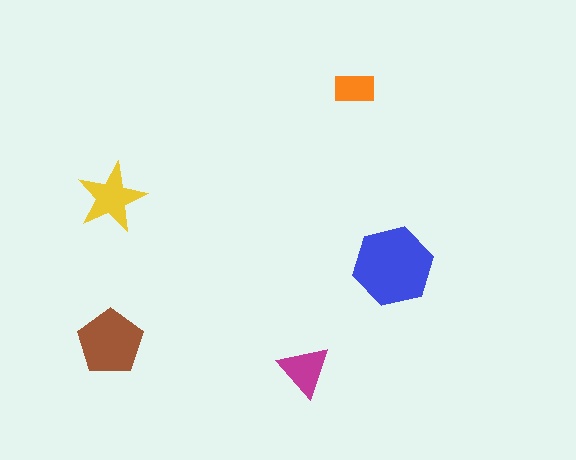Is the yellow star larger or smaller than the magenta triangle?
Larger.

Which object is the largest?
The blue hexagon.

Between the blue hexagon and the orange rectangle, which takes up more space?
The blue hexagon.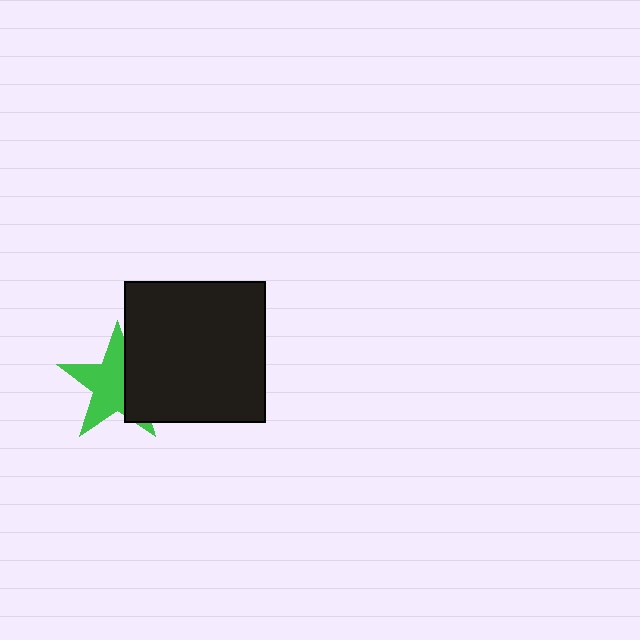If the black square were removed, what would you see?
You would see the complete green star.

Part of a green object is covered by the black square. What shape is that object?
It is a star.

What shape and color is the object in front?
The object in front is a black square.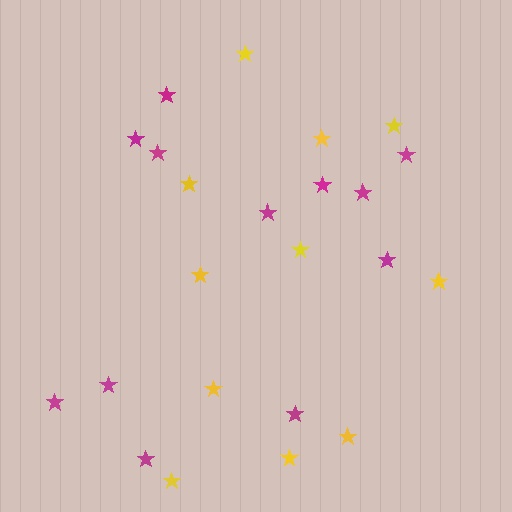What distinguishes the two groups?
There are 2 groups: one group of magenta stars (12) and one group of yellow stars (11).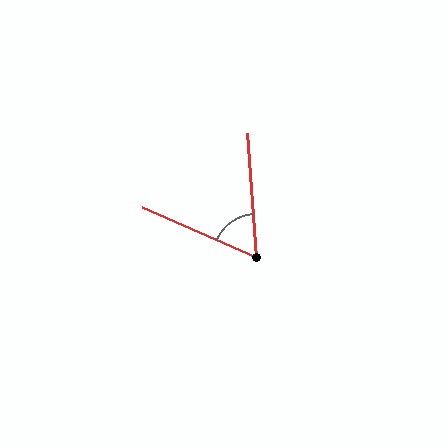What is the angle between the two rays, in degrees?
Approximately 62 degrees.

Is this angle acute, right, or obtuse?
It is acute.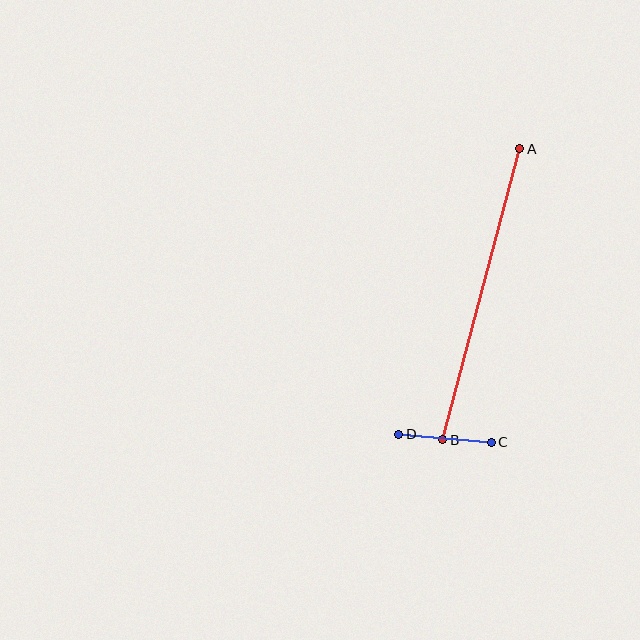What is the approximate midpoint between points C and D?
The midpoint is at approximately (445, 438) pixels.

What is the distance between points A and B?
The distance is approximately 301 pixels.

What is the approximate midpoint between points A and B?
The midpoint is at approximately (481, 294) pixels.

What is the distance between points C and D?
The distance is approximately 93 pixels.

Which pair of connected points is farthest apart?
Points A and B are farthest apart.